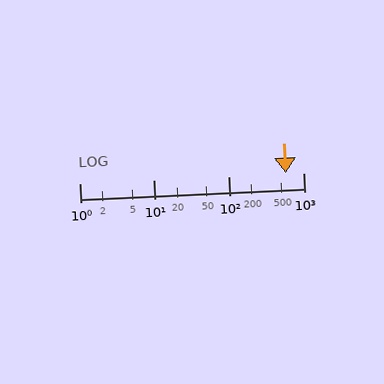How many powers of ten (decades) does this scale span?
The scale spans 3 decades, from 1 to 1000.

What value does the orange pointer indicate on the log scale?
The pointer indicates approximately 590.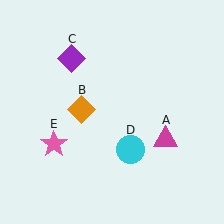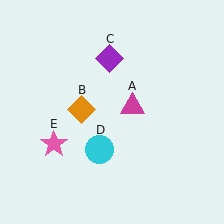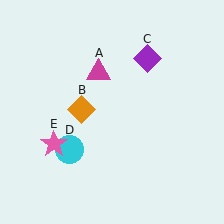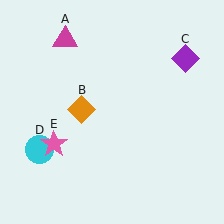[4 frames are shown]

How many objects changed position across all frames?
3 objects changed position: magenta triangle (object A), purple diamond (object C), cyan circle (object D).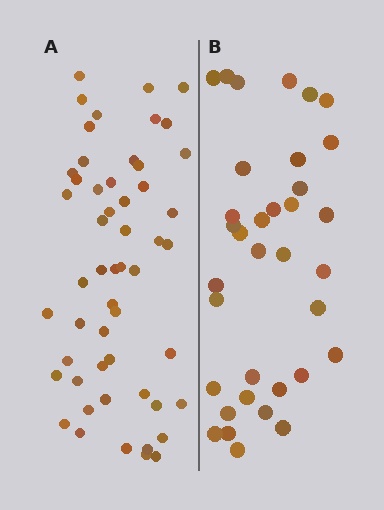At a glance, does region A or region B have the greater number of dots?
Region A (the left region) has more dots.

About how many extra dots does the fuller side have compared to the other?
Region A has approximately 20 more dots than region B.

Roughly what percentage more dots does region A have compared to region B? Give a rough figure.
About 50% more.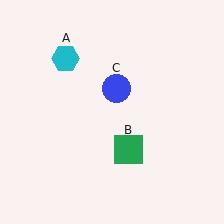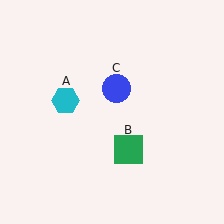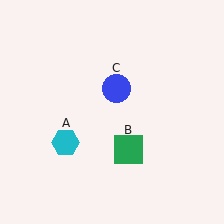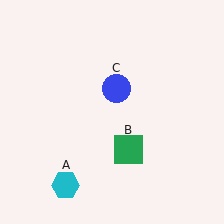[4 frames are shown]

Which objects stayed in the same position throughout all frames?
Green square (object B) and blue circle (object C) remained stationary.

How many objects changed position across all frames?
1 object changed position: cyan hexagon (object A).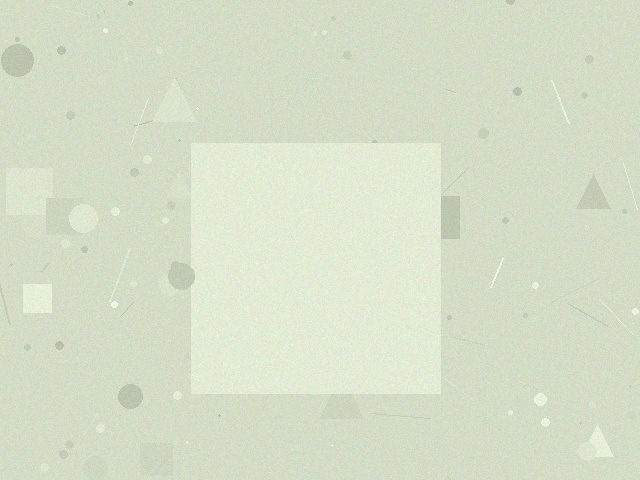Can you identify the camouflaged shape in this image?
The camouflaged shape is a square.